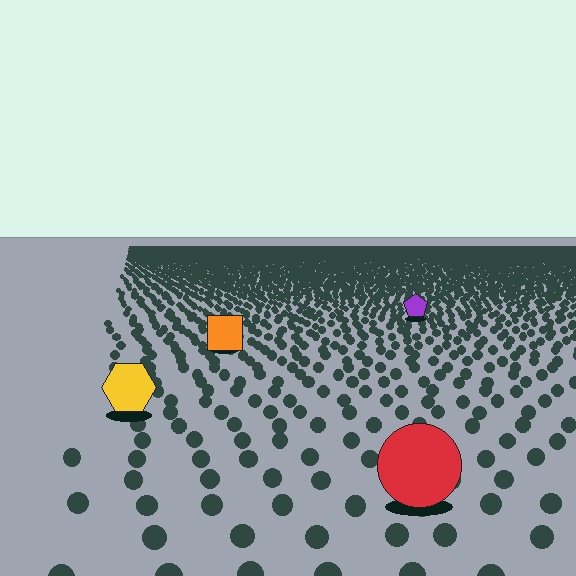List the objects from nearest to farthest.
From nearest to farthest: the red circle, the yellow hexagon, the orange square, the purple pentagon.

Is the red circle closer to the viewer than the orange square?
Yes. The red circle is closer — you can tell from the texture gradient: the ground texture is coarser near it.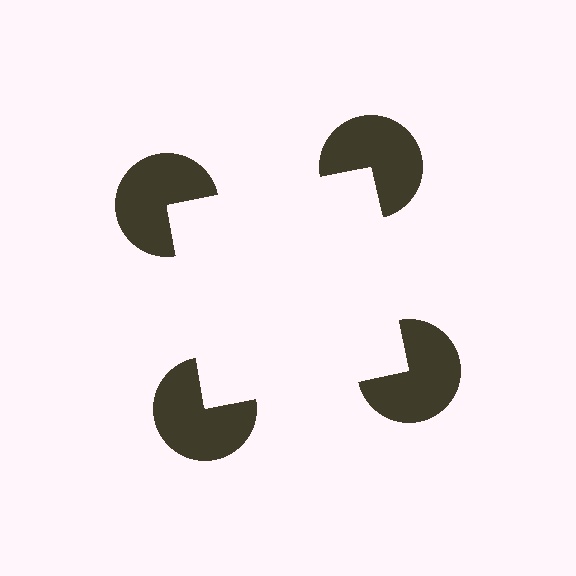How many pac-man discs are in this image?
There are 4 — one at each vertex of the illusory square.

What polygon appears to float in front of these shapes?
An illusory square — its edges are inferred from the aligned wedge cuts in the pac-man discs, not physically drawn.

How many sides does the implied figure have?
4 sides.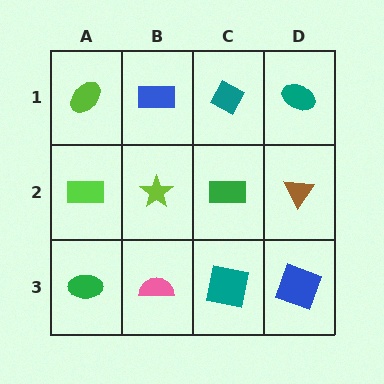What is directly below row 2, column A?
A green ellipse.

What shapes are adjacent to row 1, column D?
A brown triangle (row 2, column D), a teal diamond (row 1, column C).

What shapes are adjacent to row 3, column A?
A lime rectangle (row 2, column A), a pink semicircle (row 3, column B).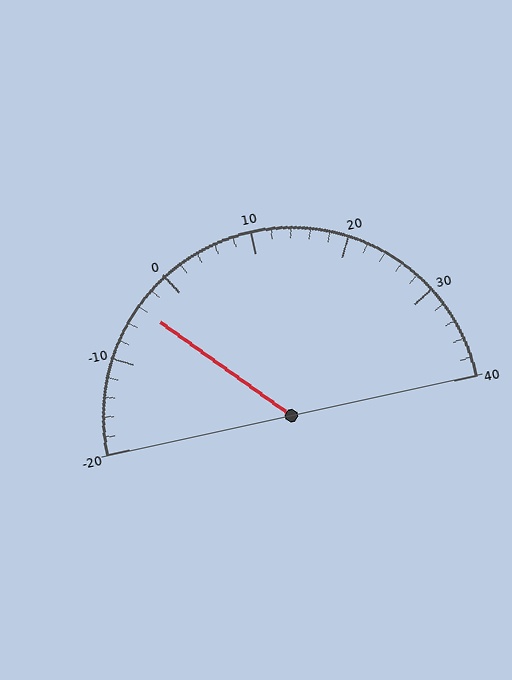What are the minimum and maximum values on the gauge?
The gauge ranges from -20 to 40.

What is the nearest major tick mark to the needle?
The nearest major tick mark is 0.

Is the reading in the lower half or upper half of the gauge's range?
The reading is in the lower half of the range (-20 to 40).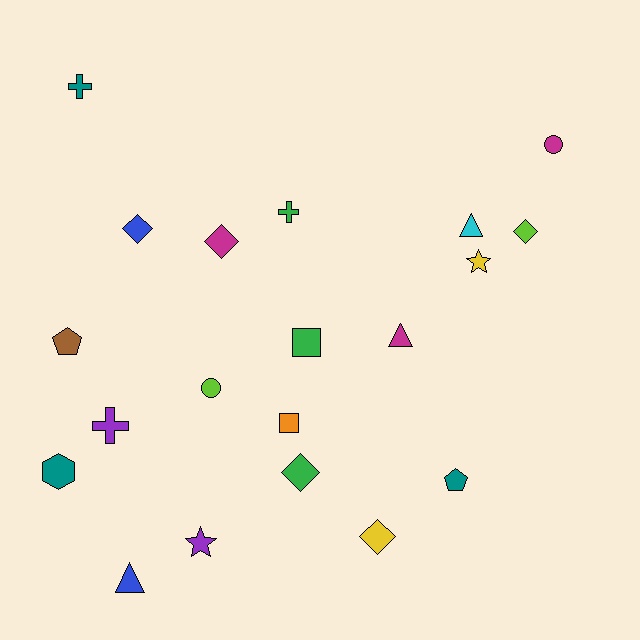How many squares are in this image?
There are 2 squares.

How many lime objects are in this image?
There are 2 lime objects.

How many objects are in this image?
There are 20 objects.